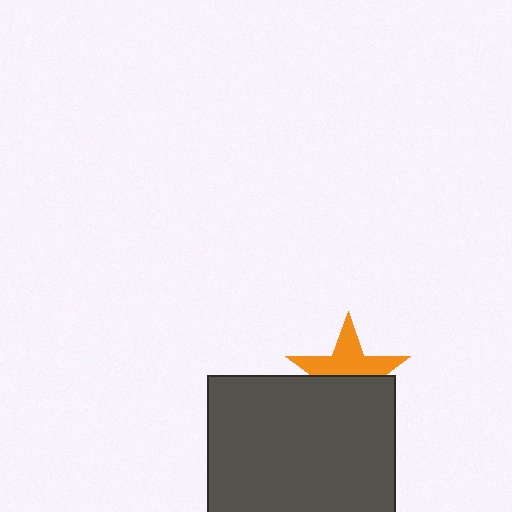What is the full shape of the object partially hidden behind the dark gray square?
The partially hidden object is an orange star.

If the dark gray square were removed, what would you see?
You would see the complete orange star.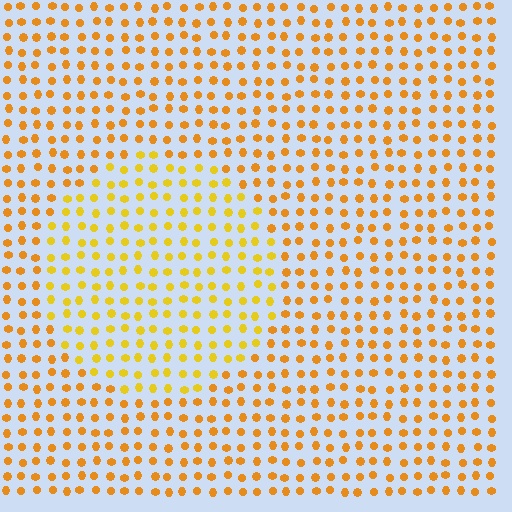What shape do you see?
I see a circle.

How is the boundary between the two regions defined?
The boundary is defined purely by a slight shift in hue (about 19 degrees). Spacing, size, and orientation are identical on both sides.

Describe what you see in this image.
The image is filled with small orange elements in a uniform arrangement. A circle-shaped region is visible where the elements are tinted to a slightly different hue, forming a subtle color boundary.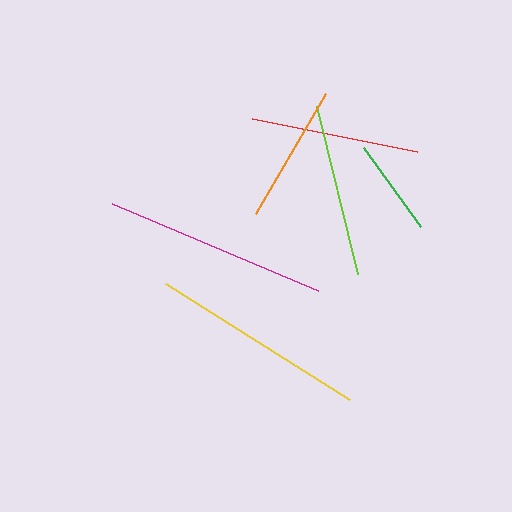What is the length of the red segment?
The red segment is approximately 168 pixels long.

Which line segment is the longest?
The magenta line is the longest at approximately 223 pixels.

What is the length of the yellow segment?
The yellow segment is approximately 218 pixels long.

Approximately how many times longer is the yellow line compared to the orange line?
The yellow line is approximately 1.6 times the length of the orange line.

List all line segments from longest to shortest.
From longest to shortest: magenta, yellow, lime, red, orange, green.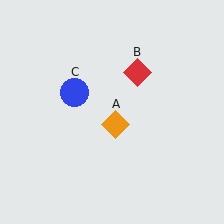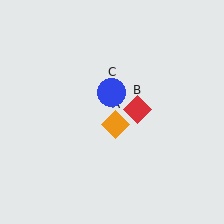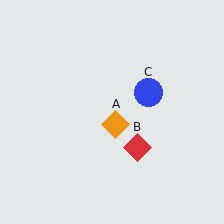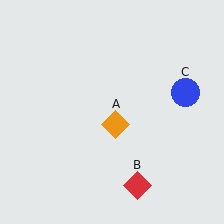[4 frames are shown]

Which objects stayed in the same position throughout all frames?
Orange diamond (object A) remained stationary.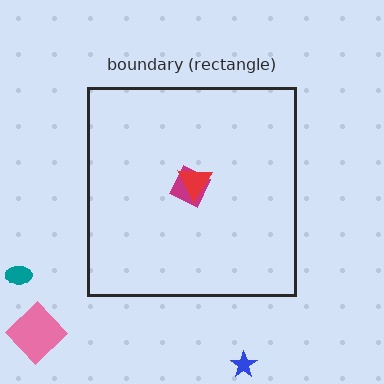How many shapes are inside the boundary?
2 inside, 3 outside.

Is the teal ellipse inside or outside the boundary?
Outside.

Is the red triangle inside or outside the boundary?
Inside.